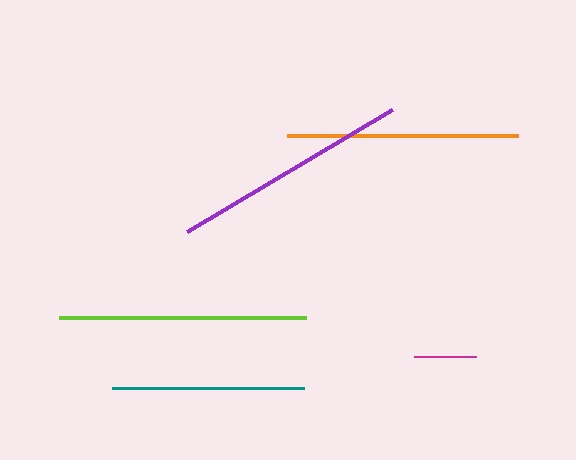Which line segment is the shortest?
The magenta line is the shortest at approximately 62 pixels.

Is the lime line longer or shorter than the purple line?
The lime line is longer than the purple line.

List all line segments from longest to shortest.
From longest to shortest: lime, purple, orange, teal, magenta.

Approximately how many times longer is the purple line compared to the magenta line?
The purple line is approximately 3.9 times the length of the magenta line.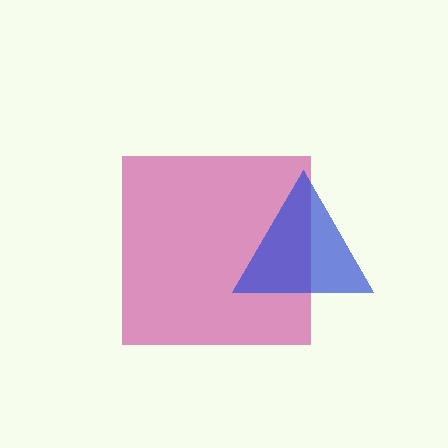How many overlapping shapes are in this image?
There are 2 overlapping shapes in the image.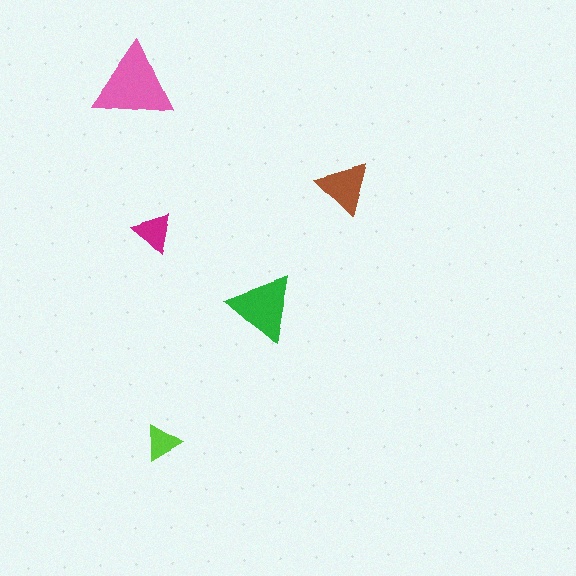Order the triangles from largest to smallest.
the pink one, the green one, the brown one, the magenta one, the lime one.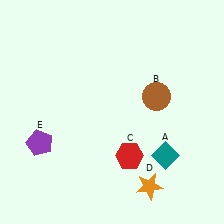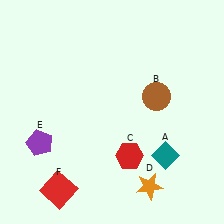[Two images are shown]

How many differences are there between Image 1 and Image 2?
There is 1 difference between the two images.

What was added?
A red square (F) was added in Image 2.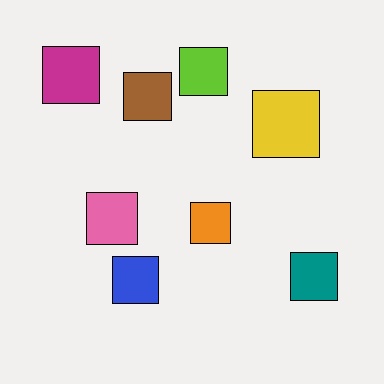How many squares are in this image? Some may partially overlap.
There are 8 squares.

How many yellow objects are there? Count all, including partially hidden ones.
There is 1 yellow object.